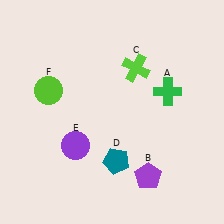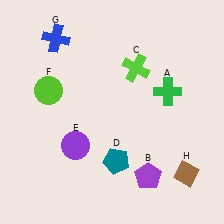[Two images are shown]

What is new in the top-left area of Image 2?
A blue cross (G) was added in the top-left area of Image 2.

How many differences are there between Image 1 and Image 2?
There are 2 differences between the two images.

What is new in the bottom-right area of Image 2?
A brown diamond (H) was added in the bottom-right area of Image 2.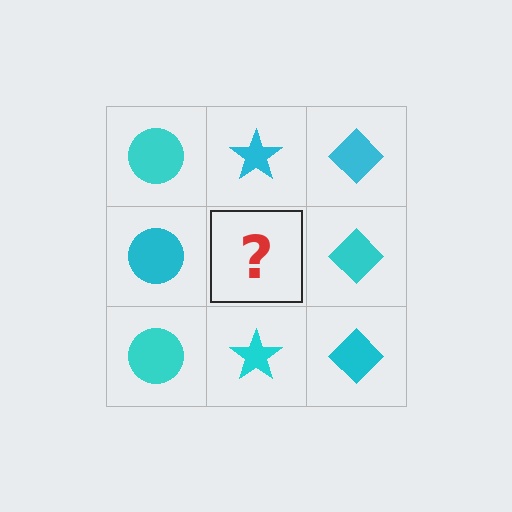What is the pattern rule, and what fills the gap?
The rule is that each column has a consistent shape. The gap should be filled with a cyan star.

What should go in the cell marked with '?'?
The missing cell should contain a cyan star.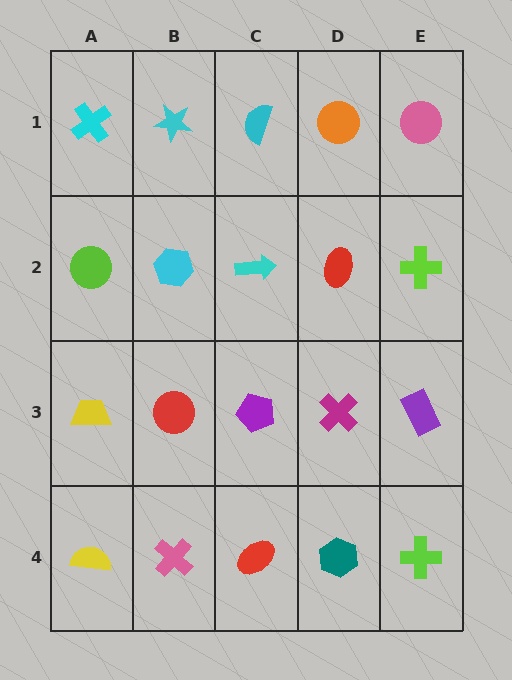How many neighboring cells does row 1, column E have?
2.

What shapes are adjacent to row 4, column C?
A purple pentagon (row 3, column C), a pink cross (row 4, column B), a teal hexagon (row 4, column D).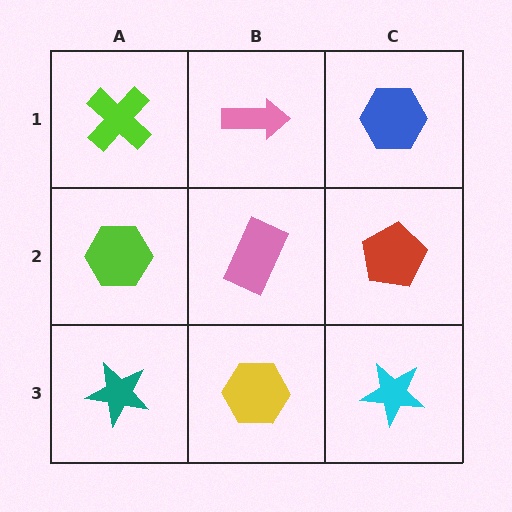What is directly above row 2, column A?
A lime cross.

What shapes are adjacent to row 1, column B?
A pink rectangle (row 2, column B), a lime cross (row 1, column A), a blue hexagon (row 1, column C).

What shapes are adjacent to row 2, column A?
A lime cross (row 1, column A), a teal star (row 3, column A), a pink rectangle (row 2, column B).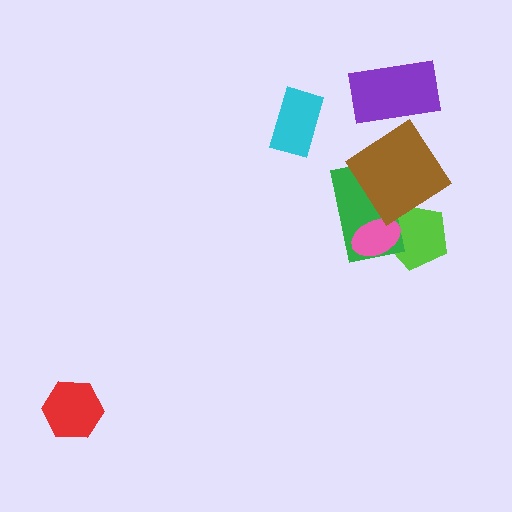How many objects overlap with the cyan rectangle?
0 objects overlap with the cyan rectangle.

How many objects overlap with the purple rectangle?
0 objects overlap with the purple rectangle.